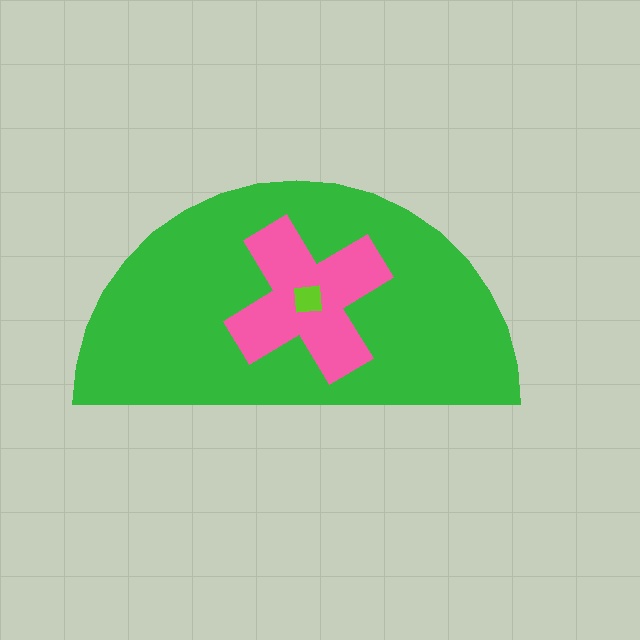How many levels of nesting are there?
3.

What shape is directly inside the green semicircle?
The pink cross.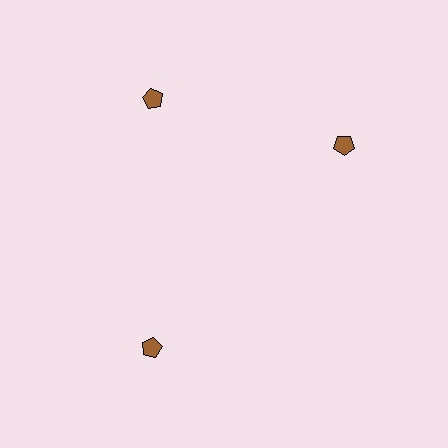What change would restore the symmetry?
The symmetry would be restored by rotating it back into even spacing with its neighbors so that all 3 pentagons sit at equal angles and equal distance from the center.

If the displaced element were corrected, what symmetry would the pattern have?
It would have 3-fold rotational symmetry — the pattern would map onto itself every 120 degrees.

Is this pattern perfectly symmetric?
No. The 3 brown pentagons are arranged in a ring, but one element near the 3 o'clock position is rotated out of alignment along the ring, breaking the 3-fold rotational symmetry.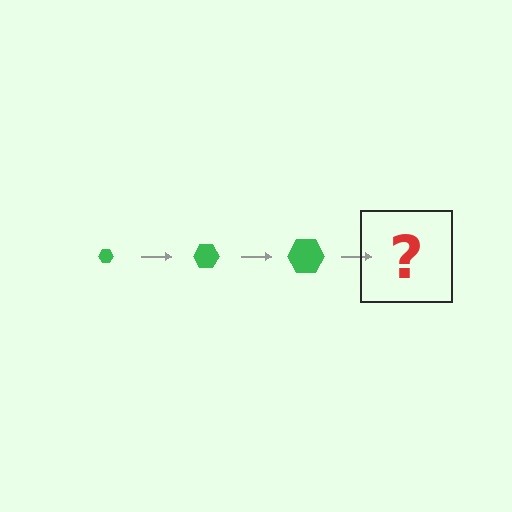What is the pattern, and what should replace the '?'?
The pattern is that the hexagon gets progressively larger each step. The '?' should be a green hexagon, larger than the previous one.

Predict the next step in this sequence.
The next step is a green hexagon, larger than the previous one.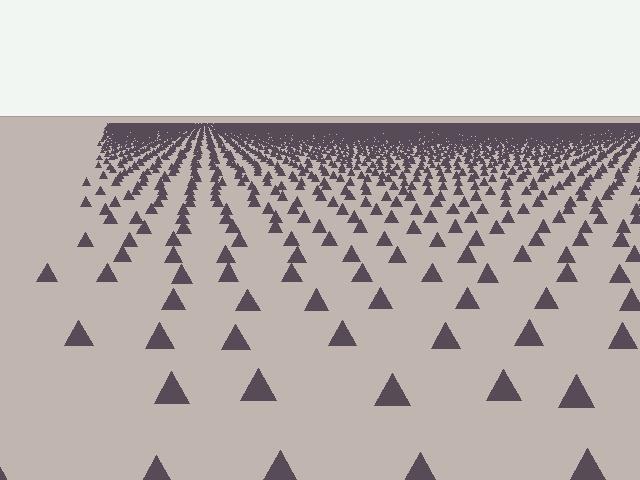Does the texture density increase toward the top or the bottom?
Density increases toward the top.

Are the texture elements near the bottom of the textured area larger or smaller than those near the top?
Larger. Near the bottom, elements are closer to the viewer and appear at a bigger on-screen size.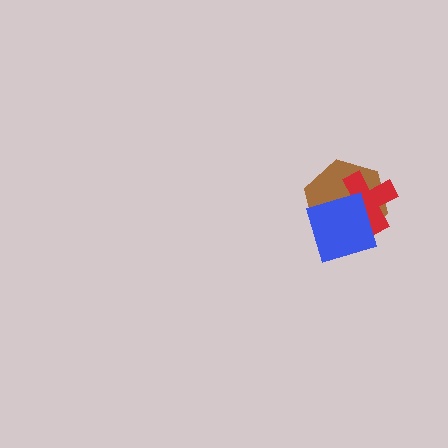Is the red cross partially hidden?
Yes, it is partially covered by another shape.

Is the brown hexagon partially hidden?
Yes, it is partially covered by another shape.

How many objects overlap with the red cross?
2 objects overlap with the red cross.